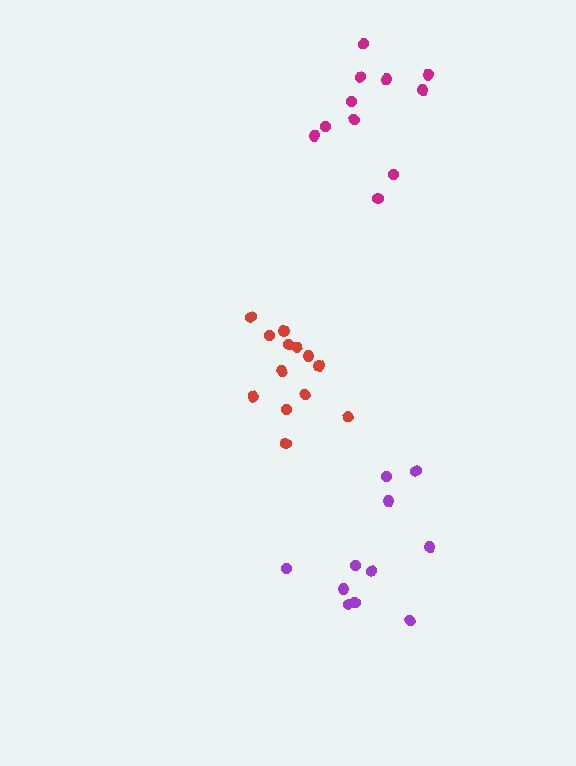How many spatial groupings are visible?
There are 3 spatial groupings.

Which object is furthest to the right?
The magenta cluster is rightmost.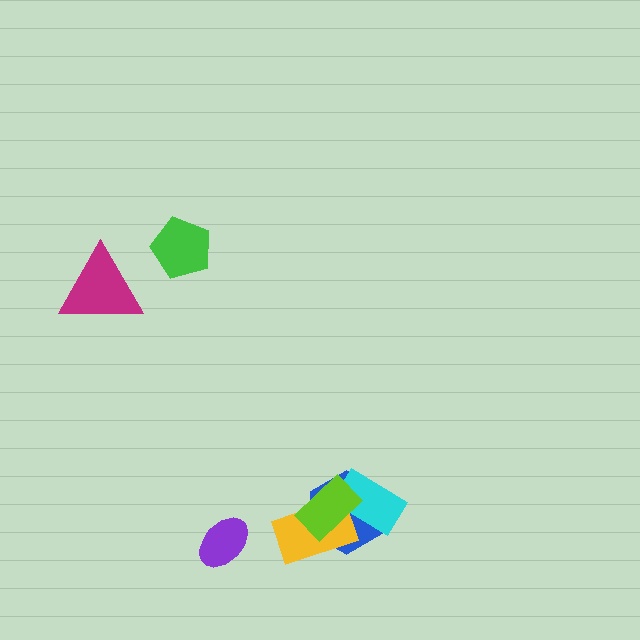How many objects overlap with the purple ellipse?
0 objects overlap with the purple ellipse.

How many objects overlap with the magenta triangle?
0 objects overlap with the magenta triangle.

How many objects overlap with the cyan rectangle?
3 objects overlap with the cyan rectangle.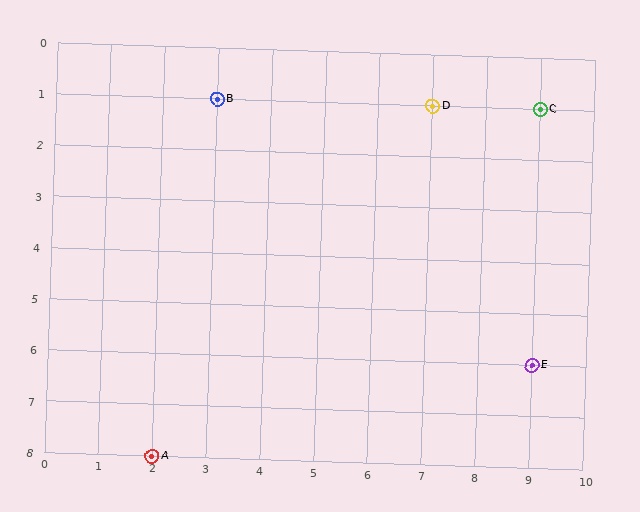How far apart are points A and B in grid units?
Points A and B are 1 column and 7 rows apart (about 7.1 grid units diagonally).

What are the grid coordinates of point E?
Point E is at grid coordinates (9, 6).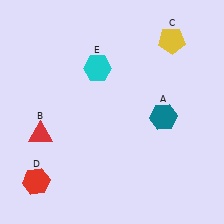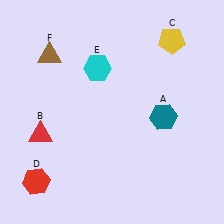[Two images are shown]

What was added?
A brown triangle (F) was added in Image 2.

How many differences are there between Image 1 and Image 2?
There is 1 difference between the two images.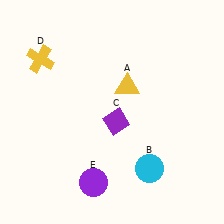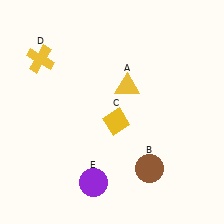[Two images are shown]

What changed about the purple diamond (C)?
In Image 1, C is purple. In Image 2, it changed to yellow.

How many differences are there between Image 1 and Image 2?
There are 2 differences between the two images.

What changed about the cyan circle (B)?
In Image 1, B is cyan. In Image 2, it changed to brown.